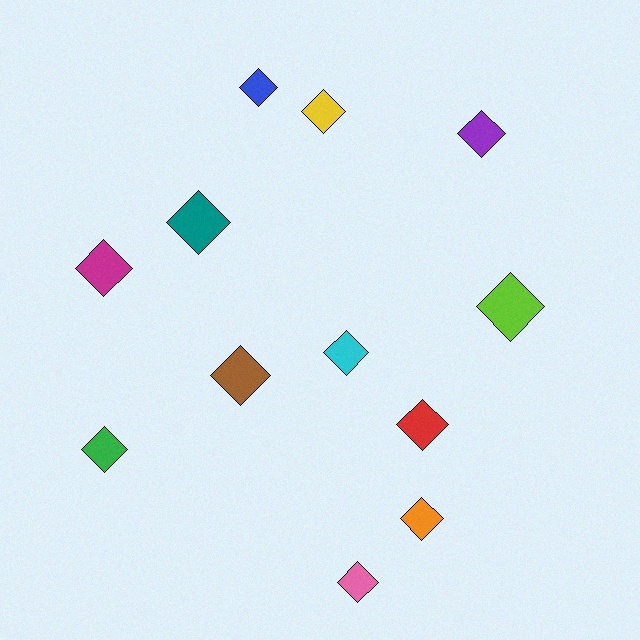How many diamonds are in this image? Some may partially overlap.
There are 12 diamonds.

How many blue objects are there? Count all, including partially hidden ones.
There is 1 blue object.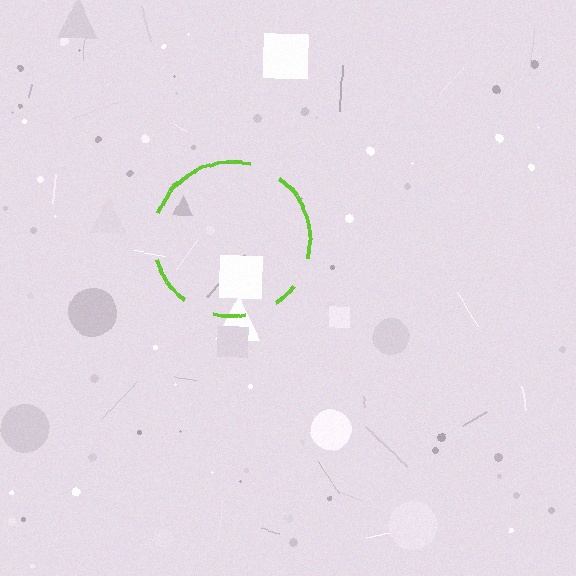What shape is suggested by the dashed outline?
The dashed outline suggests a circle.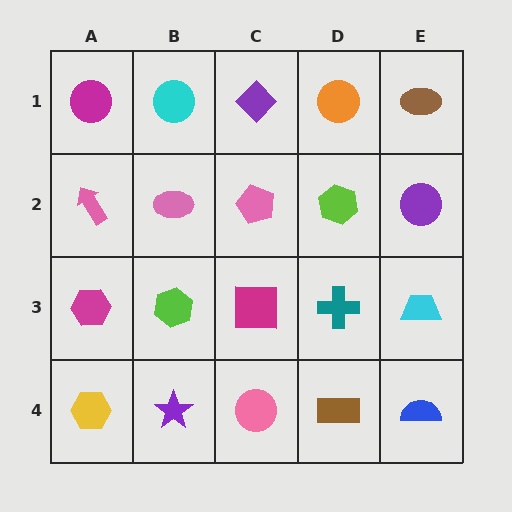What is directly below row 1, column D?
A lime hexagon.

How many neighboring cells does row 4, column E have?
2.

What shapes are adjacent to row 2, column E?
A brown ellipse (row 1, column E), a cyan trapezoid (row 3, column E), a lime hexagon (row 2, column D).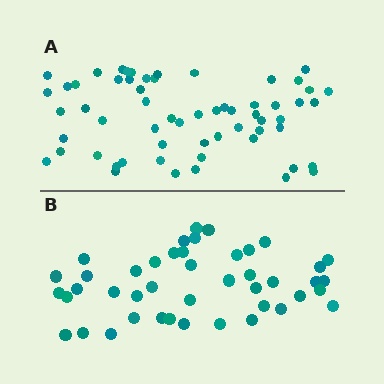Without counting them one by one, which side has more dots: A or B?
Region A (the top region) has more dots.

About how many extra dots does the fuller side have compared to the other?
Region A has approximately 15 more dots than region B.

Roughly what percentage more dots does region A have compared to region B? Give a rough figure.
About 35% more.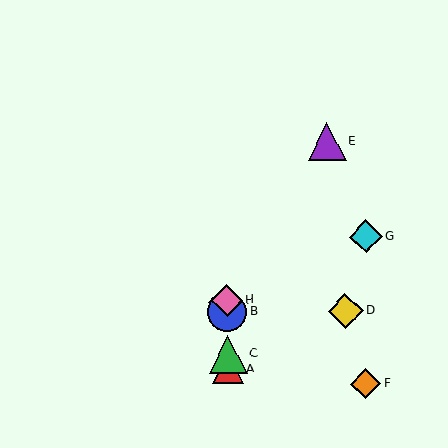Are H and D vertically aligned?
No, H is at x≈227 and D is at x≈345.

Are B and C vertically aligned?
Yes, both are at x≈227.